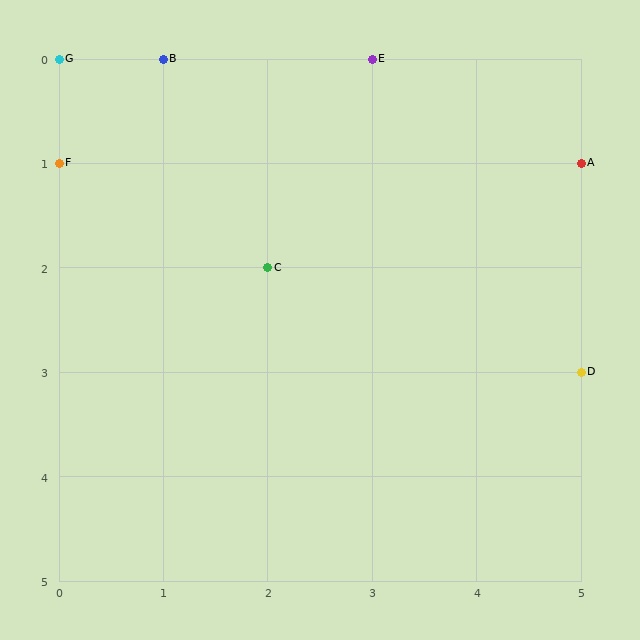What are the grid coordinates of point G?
Point G is at grid coordinates (0, 0).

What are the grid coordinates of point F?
Point F is at grid coordinates (0, 1).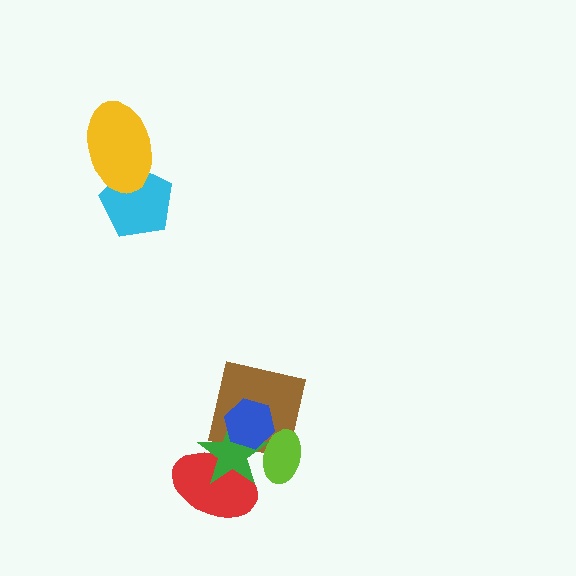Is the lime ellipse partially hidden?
Yes, it is partially covered by another shape.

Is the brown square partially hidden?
Yes, it is partially covered by another shape.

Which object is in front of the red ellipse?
The green star is in front of the red ellipse.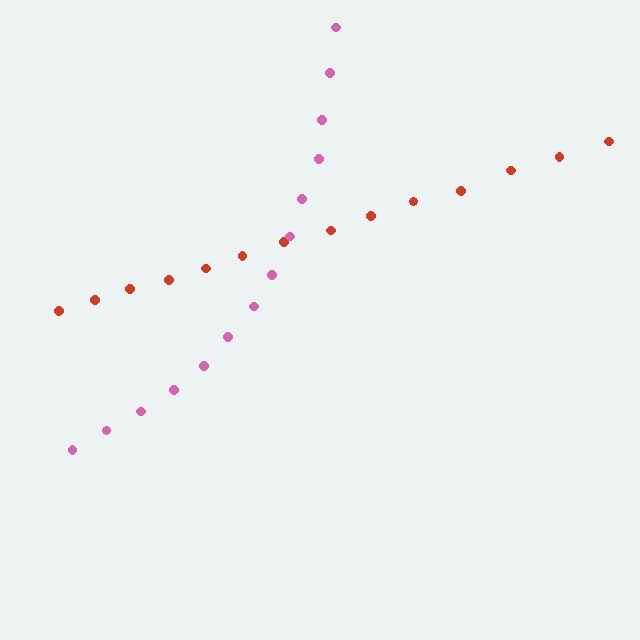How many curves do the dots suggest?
There are 2 distinct paths.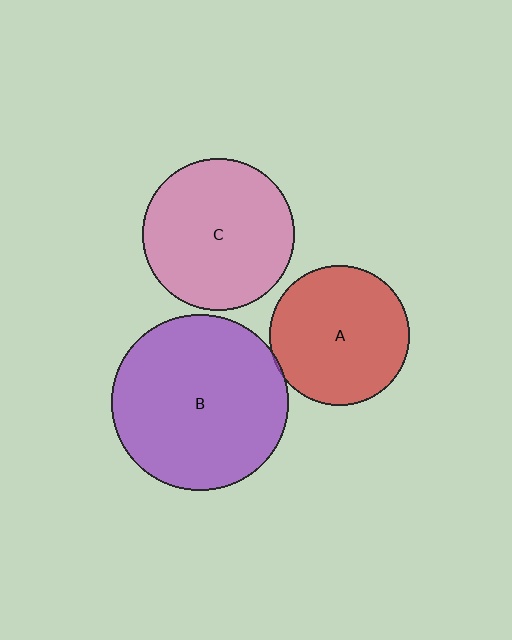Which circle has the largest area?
Circle B (purple).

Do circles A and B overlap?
Yes.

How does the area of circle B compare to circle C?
Approximately 1.4 times.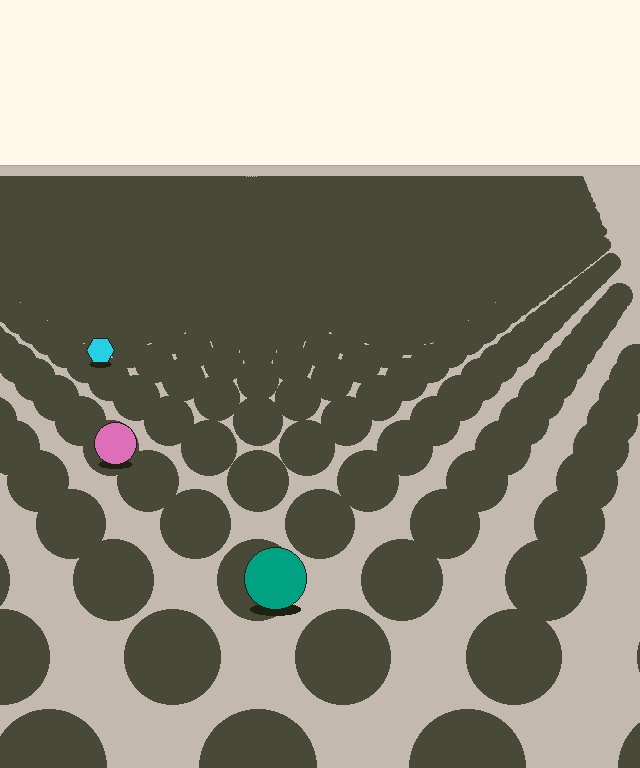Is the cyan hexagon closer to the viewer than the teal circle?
No. The teal circle is closer — you can tell from the texture gradient: the ground texture is coarser near it.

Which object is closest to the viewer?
The teal circle is closest. The texture marks near it are larger and more spread out.